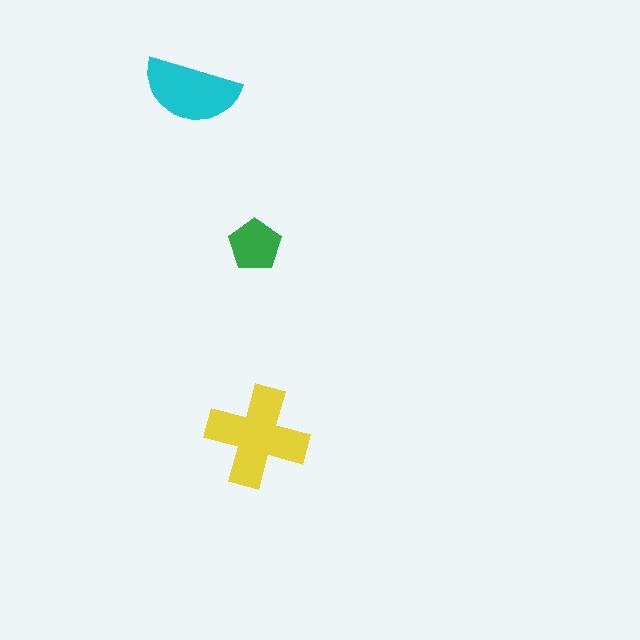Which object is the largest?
The yellow cross.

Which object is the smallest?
The green pentagon.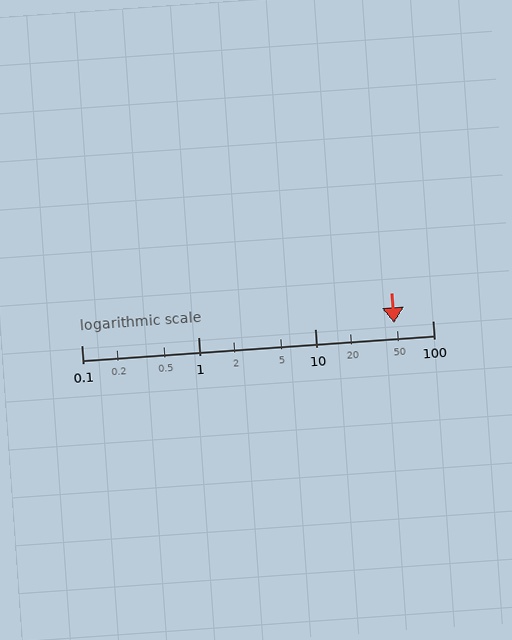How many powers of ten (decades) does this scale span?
The scale spans 3 decades, from 0.1 to 100.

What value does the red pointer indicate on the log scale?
The pointer indicates approximately 47.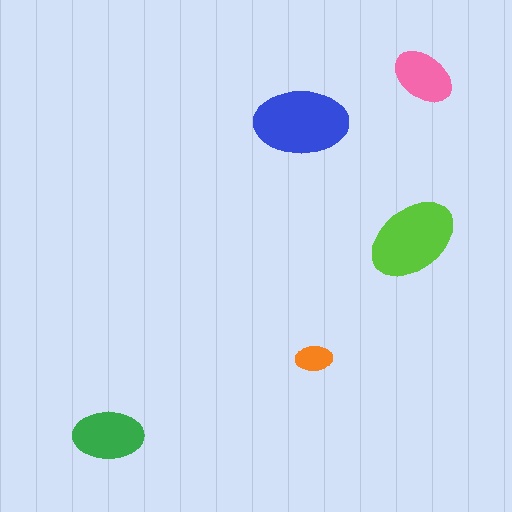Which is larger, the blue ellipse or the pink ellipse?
The blue one.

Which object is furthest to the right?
The pink ellipse is rightmost.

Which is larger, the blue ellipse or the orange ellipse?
The blue one.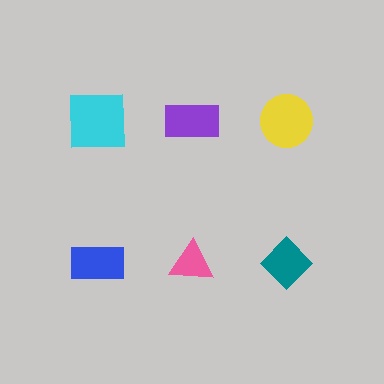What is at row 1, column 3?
A yellow circle.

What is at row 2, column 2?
A pink triangle.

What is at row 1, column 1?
A cyan square.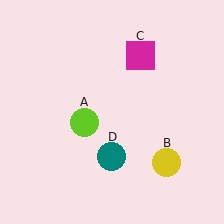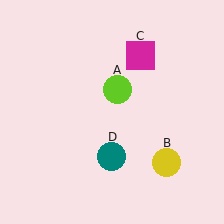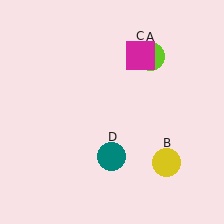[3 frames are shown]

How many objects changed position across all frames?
1 object changed position: lime circle (object A).